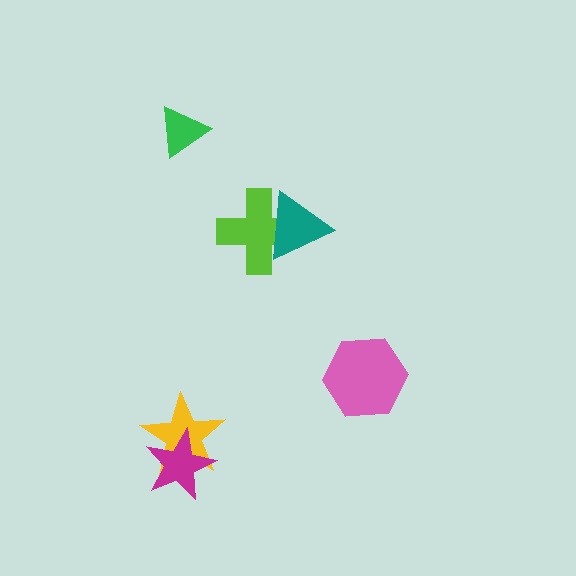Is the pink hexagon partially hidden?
No, no other shape covers it.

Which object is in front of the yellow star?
The magenta star is in front of the yellow star.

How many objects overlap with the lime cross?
1 object overlaps with the lime cross.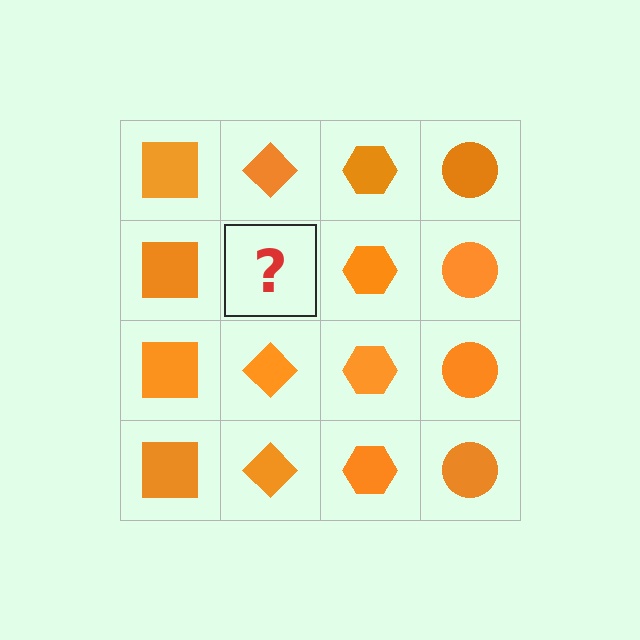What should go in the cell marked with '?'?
The missing cell should contain an orange diamond.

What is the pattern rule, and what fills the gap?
The rule is that each column has a consistent shape. The gap should be filled with an orange diamond.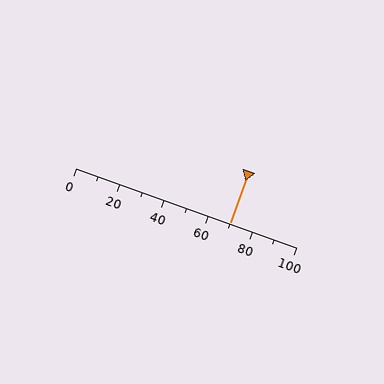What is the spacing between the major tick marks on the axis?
The major ticks are spaced 20 apart.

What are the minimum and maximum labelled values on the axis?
The axis runs from 0 to 100.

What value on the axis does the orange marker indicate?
The marker indicates approximately 70.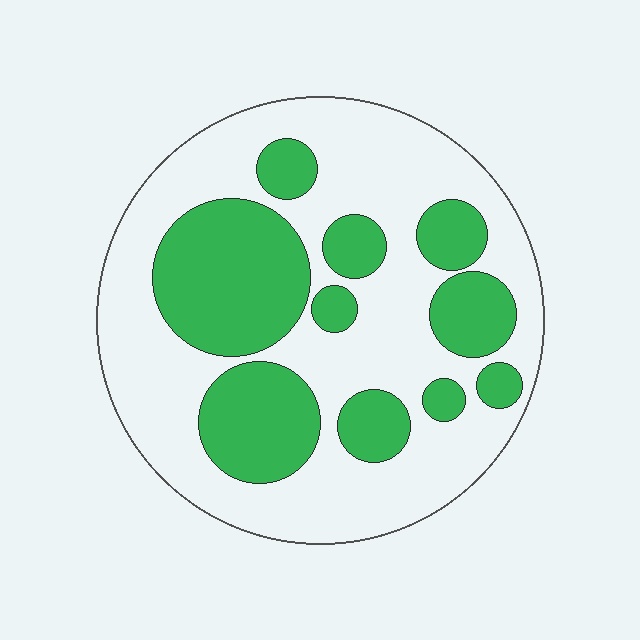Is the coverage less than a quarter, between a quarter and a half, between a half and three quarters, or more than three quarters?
Between a quarter and a half.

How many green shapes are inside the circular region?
10.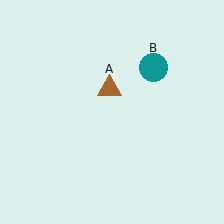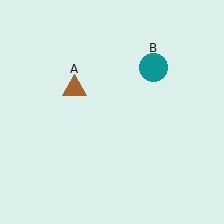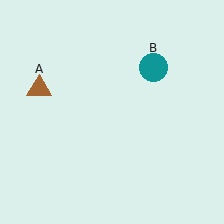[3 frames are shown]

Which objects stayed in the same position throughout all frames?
Teal circle (object B) remained stationary.